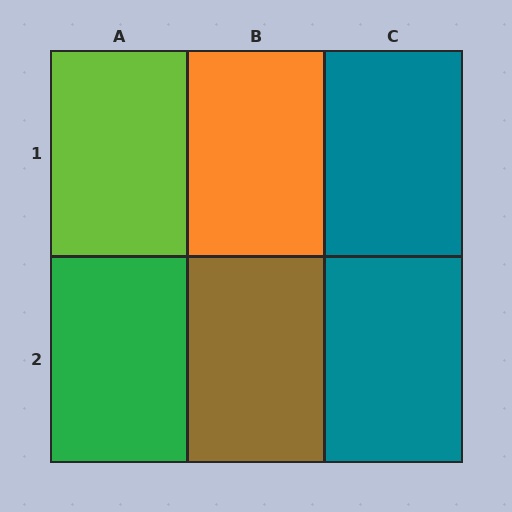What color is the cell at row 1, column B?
Orange.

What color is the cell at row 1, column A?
Lime.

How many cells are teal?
2 cells are teal.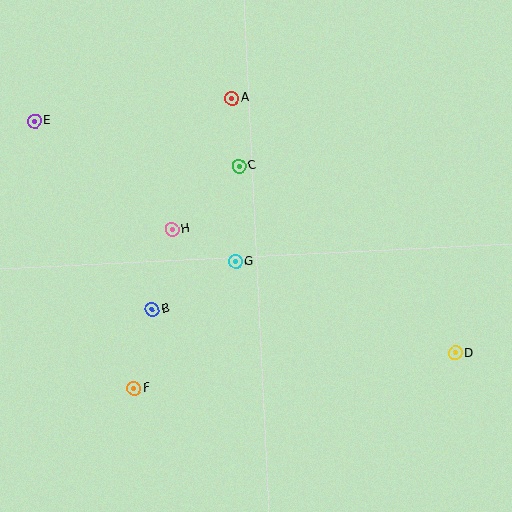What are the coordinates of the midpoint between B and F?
The midpoint between B and F is at (143, 349).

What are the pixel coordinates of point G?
Point G is at (235, 262).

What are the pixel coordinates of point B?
Point B is at (152, 309).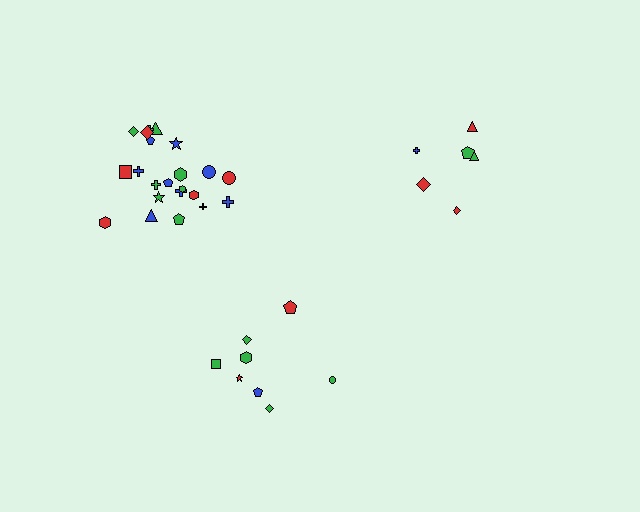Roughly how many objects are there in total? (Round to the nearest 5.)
Roughly 35 objects in total.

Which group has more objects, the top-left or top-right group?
The top-left group.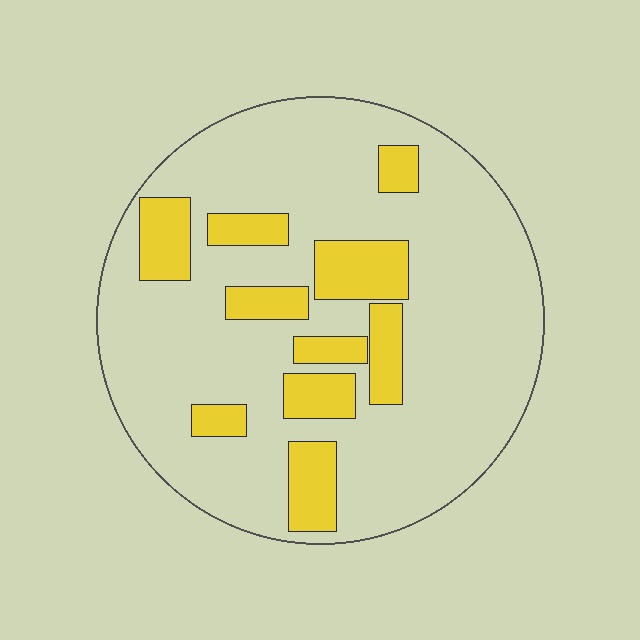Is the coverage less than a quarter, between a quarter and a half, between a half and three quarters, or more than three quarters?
Less than a quarter.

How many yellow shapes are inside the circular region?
10.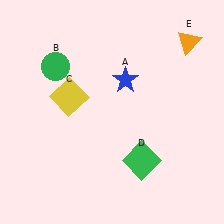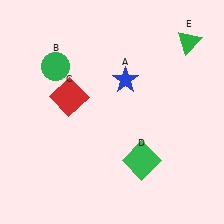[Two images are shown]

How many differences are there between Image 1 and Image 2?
There are 2 differences between the two images.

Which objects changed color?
C changed from yellow to red. E changed from orange to green.